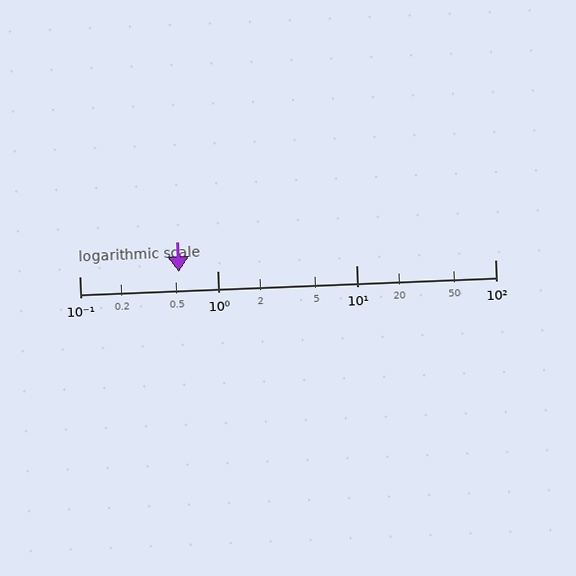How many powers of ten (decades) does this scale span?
The scale spans 3 decades, from 0.1 to 100.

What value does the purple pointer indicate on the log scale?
The pointer indicates approximately 0.52.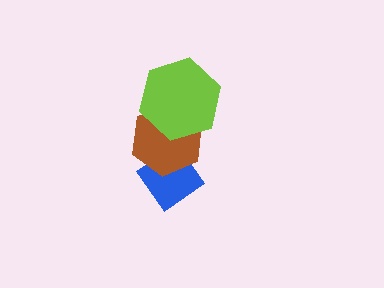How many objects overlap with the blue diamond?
1 object overlaps with the blue diamond.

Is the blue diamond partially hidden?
Yes, it is partially covered by another shape.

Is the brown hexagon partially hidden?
Yes, it is partially covered by another shape.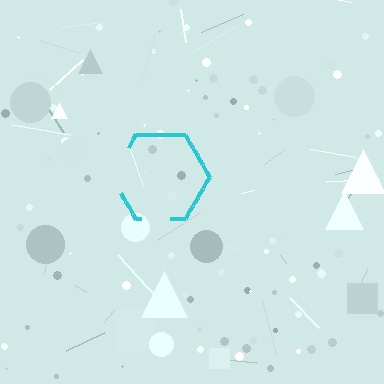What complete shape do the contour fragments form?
The contour fragments form a hexagon.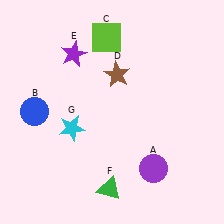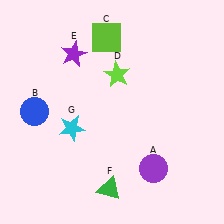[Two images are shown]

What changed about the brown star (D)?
In Image 1, D is brown. In Image 2, it changed to lime.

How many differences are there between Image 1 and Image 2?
There is 1 difference between the two images.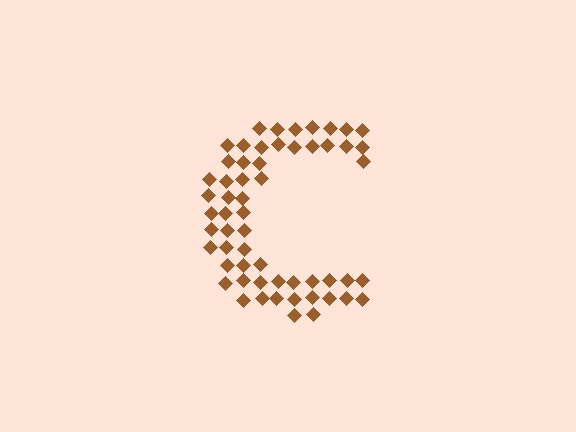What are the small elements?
The small elements are diamonds.